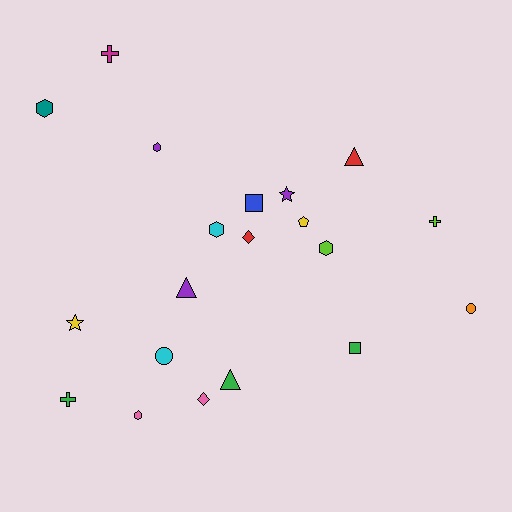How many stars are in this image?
There are 2 stars.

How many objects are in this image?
There are 20 objects.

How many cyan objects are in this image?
There are 2 cyan objects.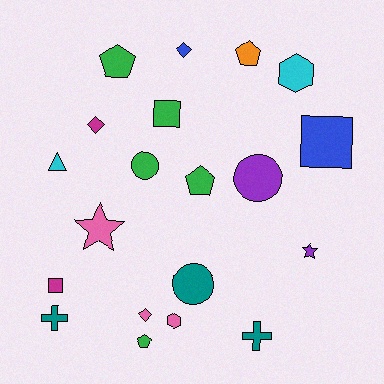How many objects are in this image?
There are 20 objects.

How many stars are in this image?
There are 2 stars.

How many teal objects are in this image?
There are 3 teal objects.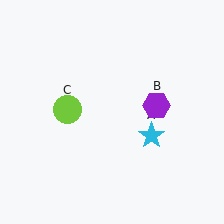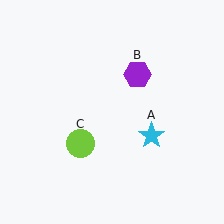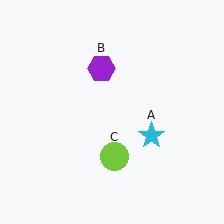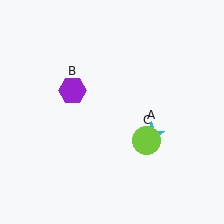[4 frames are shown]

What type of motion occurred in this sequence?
The purple hexagon (object B), lime circle (object C) rotated counterclockwise around the center of the scene.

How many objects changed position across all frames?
2 objects changed position: purple hexagon (object B), lime circle (object C).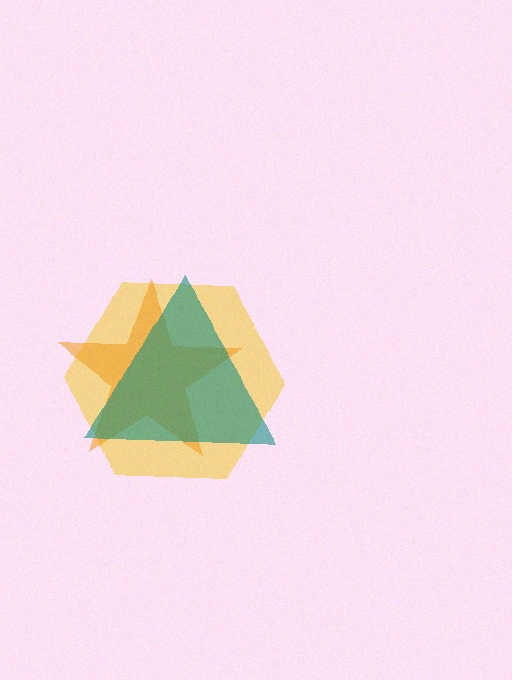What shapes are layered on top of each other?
The layered shapes are: a yellow hexagon, an orange star, a teal triangle.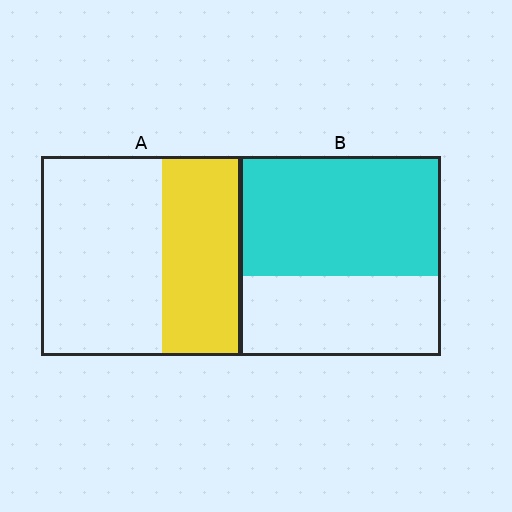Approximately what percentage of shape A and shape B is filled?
A is approximately 40% and B is approximately 60%.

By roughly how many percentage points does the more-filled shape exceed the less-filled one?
By roughly 20 percentage points (B over A).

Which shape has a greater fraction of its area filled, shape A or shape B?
Shape B.